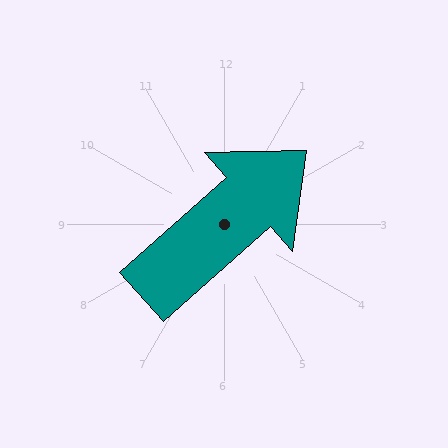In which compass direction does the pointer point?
Northeast.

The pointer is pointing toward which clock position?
Roughly 2 o'clock.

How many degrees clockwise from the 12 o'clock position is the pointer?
Approximately 49 degrees.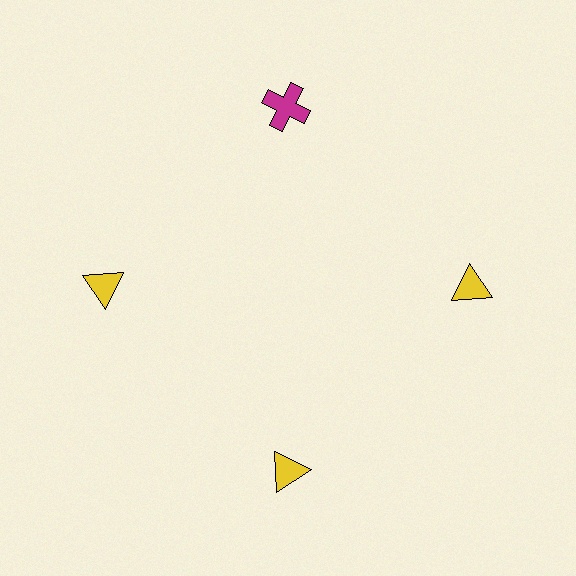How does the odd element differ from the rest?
It differs in both color (magenta instead of yellow) and shape (cross instead of triangle).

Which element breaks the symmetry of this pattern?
The magenta cross at roughly the 12 o'clock position breaks the symmetry. All other shapes are yellow triangles.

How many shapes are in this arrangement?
There are 4 shapes arranged in a ring pattern.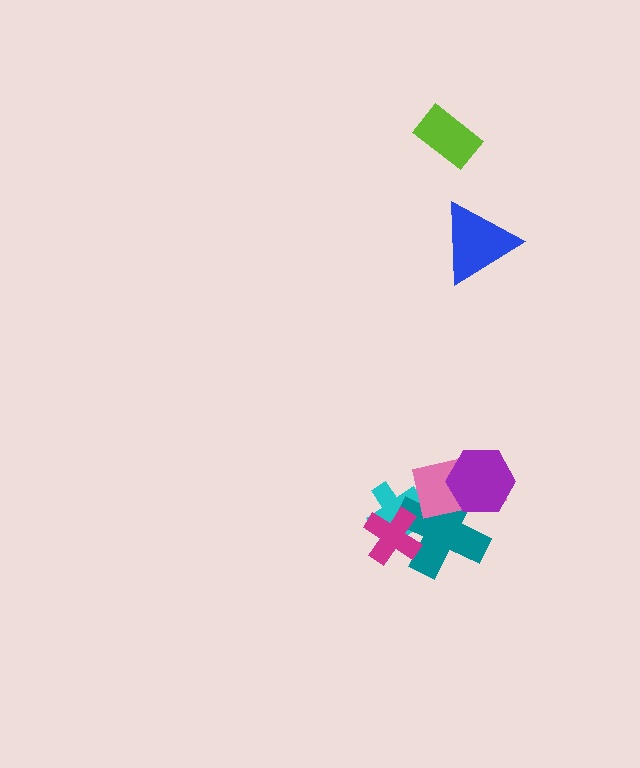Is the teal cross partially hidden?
Yes, it is partially covered by another shape.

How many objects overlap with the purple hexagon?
2 objects overlap with the purple hexagon.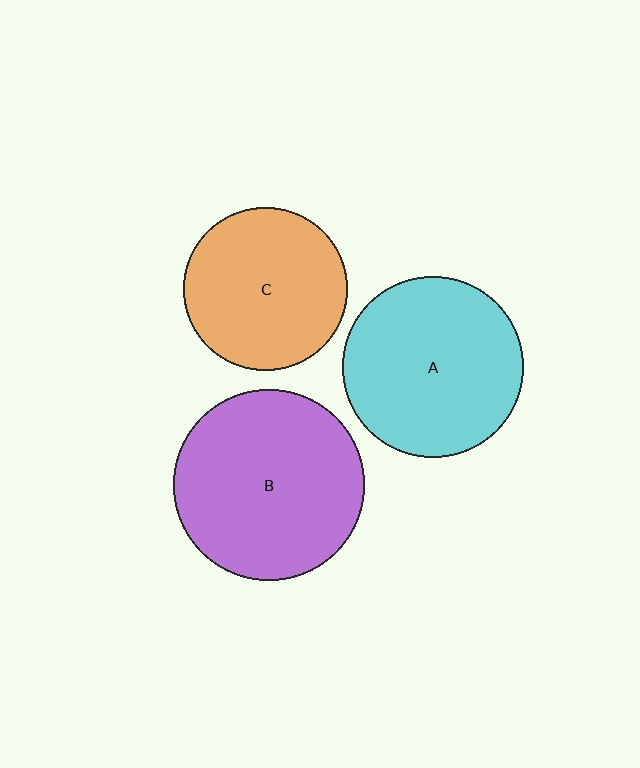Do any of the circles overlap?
No, none of the circles overlap.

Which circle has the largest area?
Circle B (purple).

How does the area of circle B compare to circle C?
Approximately 1.4 times.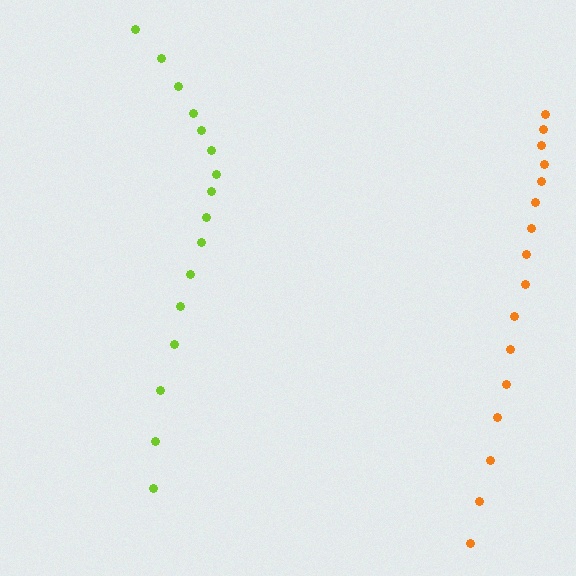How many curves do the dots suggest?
There are 2 distinct paths.